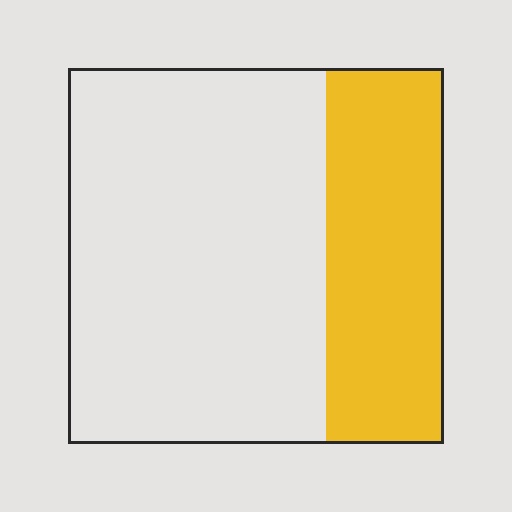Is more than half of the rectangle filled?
No.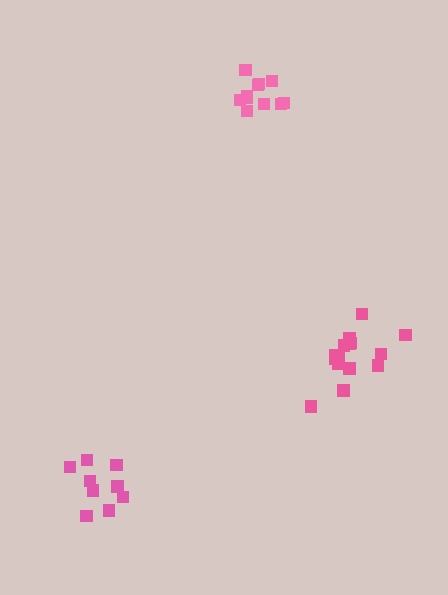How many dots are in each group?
Group 1: 9 dots, Group 2: 15 dots, Group 3: 11 dots (35 total).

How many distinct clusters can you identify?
There are 3 distinct clusters.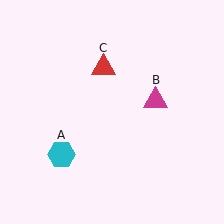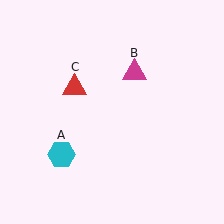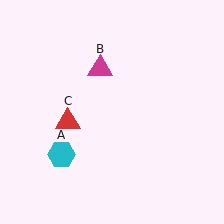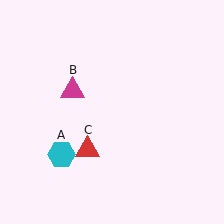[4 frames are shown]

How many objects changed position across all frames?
2 objects changed position: magenta triangle (object B), red triangle (object C).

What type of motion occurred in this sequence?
The magenta triangle (object B), red triangle (object C) rotated counterclockwise around the center of the scene.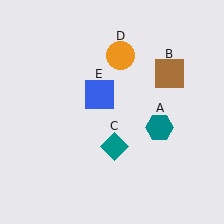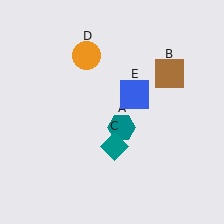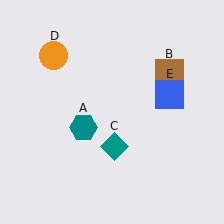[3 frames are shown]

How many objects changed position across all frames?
3 objects changed position: teal hexagon (object A), orange circle (object D), blue square (object E).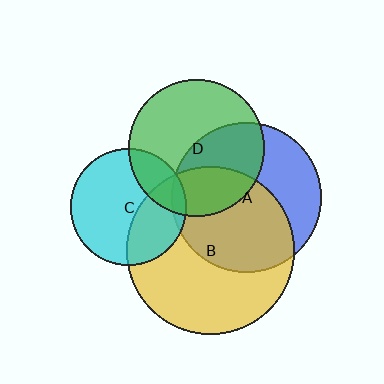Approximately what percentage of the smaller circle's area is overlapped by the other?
Approximately 5%.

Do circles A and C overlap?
Yes.